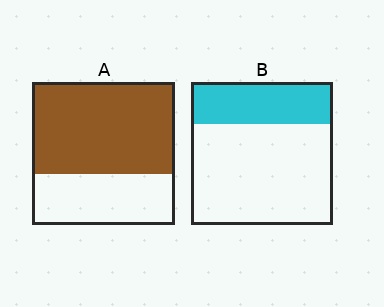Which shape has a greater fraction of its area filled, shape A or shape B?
Shape A.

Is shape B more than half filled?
No.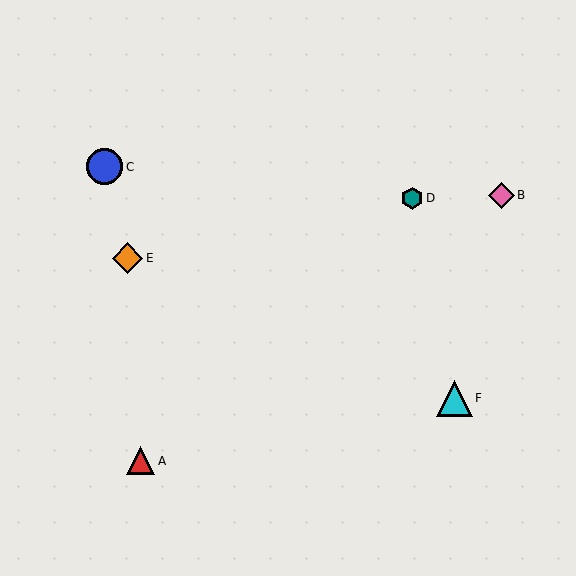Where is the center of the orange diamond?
The center of the orange diamond is at (127, 258).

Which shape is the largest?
The blue circle (labeled C) is the largest.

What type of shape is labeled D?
Shape D is a teal hexagon.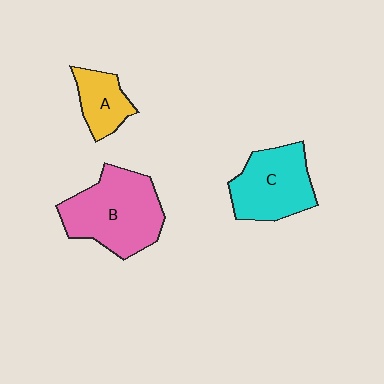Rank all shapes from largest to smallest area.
From largest to smallest: B (pink), C (cyan), A (yellow).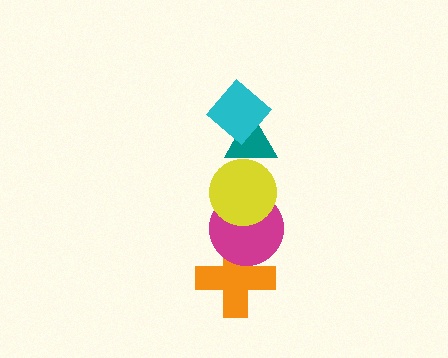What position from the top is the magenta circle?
The magenta circle is 4th from the top.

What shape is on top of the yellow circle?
The teal triangle is on top of the yellow circle.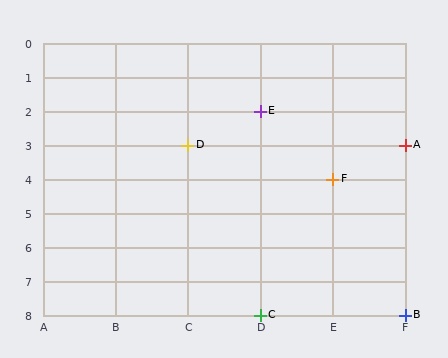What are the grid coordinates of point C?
Point C is at grid coordinates (D, 8).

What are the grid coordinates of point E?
Point E is at grid coordinates (D, 2).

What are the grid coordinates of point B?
Point B is at grid coordinates (F, 8).